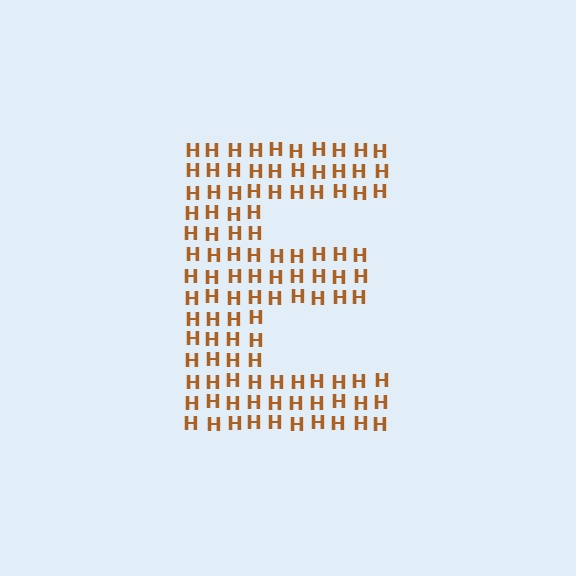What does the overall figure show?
The overall figure shows the letter E.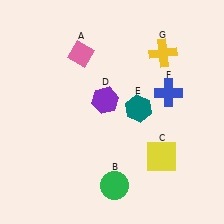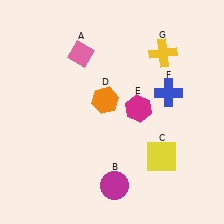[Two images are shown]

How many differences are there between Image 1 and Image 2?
There are 3 differences between the two images.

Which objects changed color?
B changed from green to magenta. D changed from purple to orange. E changed from teal to magenta.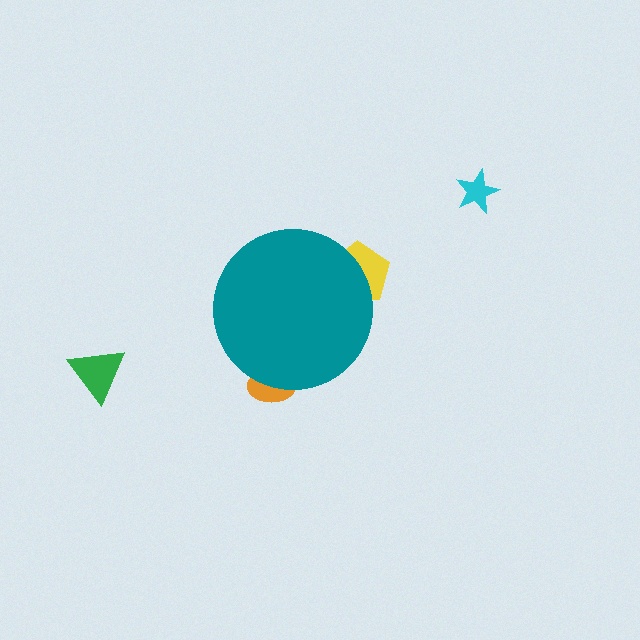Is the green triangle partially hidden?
No, the green triangle is fully visible.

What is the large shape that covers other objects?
A teal circle.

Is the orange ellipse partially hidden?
Yes, the orange ellipse is partially hidden behind the teal circle.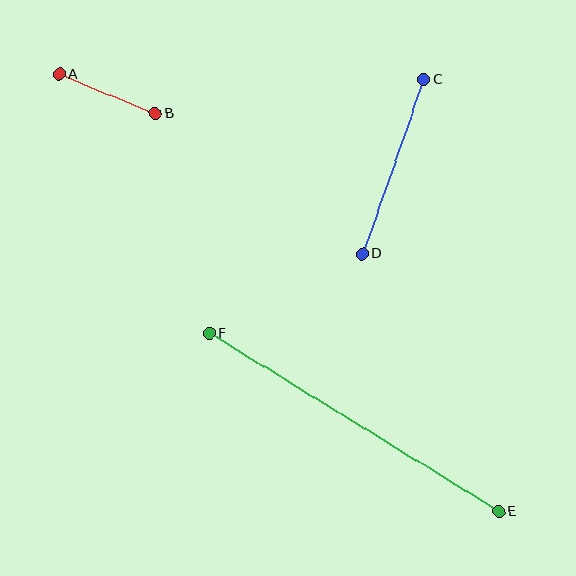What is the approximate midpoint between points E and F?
The midpoint is at approximately (354, 422) pixels.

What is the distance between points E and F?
The distance is approximately 340 pixels.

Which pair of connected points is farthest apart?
Points E and F are farthest apart.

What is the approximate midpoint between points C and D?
The midpoint is at approximately (393, 167) pixels.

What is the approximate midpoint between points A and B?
The midpoint is at approximately (107, 94) pixels.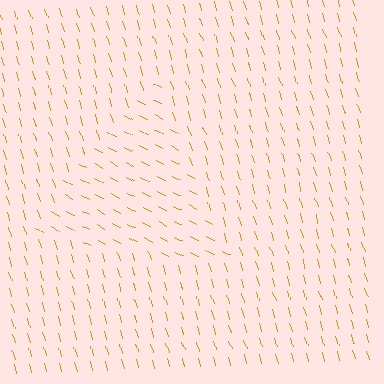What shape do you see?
I see a triangle.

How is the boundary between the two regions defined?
The boundary is defined purely by a change in line orientation (approximately 45 degrees difference). All lines are the same color and thickness.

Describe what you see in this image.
The image is filled with small orange line segments. A triangle region in the image has lines oriented differently from the surrounding lines, creating a visible texture boundary.